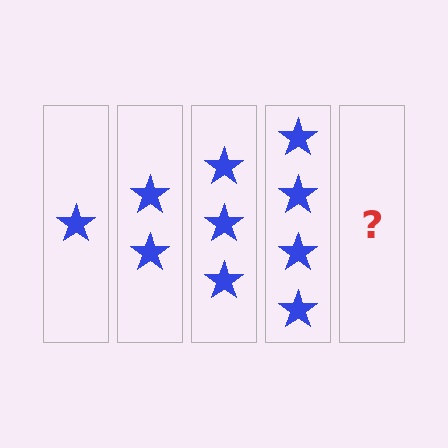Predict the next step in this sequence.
The next step is 5 stars.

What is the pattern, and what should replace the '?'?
The pattern is that each step adds one more star. The '?' should be 5 stars.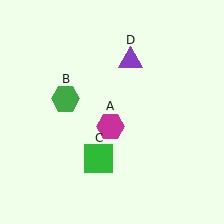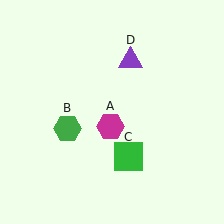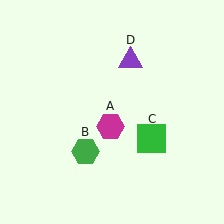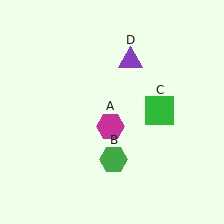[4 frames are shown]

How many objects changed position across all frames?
2 objects changed position: green hexagon (object B), green square (object C).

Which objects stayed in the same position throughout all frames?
Magenta hexagon (object A) and purple triangle (object D) remained stationary.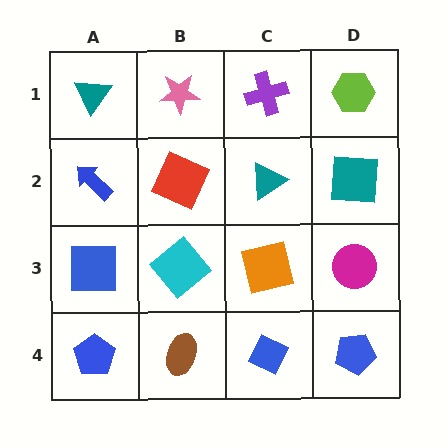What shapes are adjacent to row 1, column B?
A red square (row 2, column B), a teal triangle (row 1, column A), a purple cross (row 1, column C).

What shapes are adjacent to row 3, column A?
A blue arrow (row 2, column A), a blue pentagon (row 4, column A), a cyan diamond (row 3, column B).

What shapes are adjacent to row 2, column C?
A purple cross (row 1, column C), an orange square (row 3, column C), a red square (row 2, column B), a teal square (row 2, column D).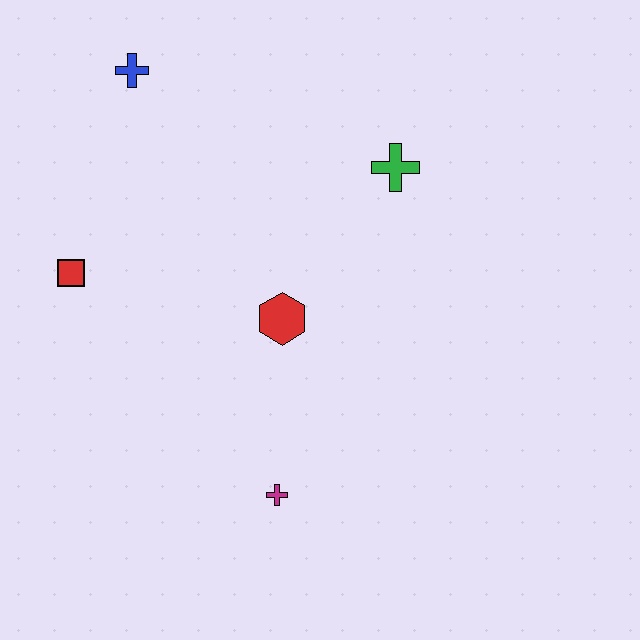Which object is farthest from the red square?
The green cross is farthest from the red square.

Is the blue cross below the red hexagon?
No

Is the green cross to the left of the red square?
No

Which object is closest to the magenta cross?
The red hexagon is closest to the magenta cross.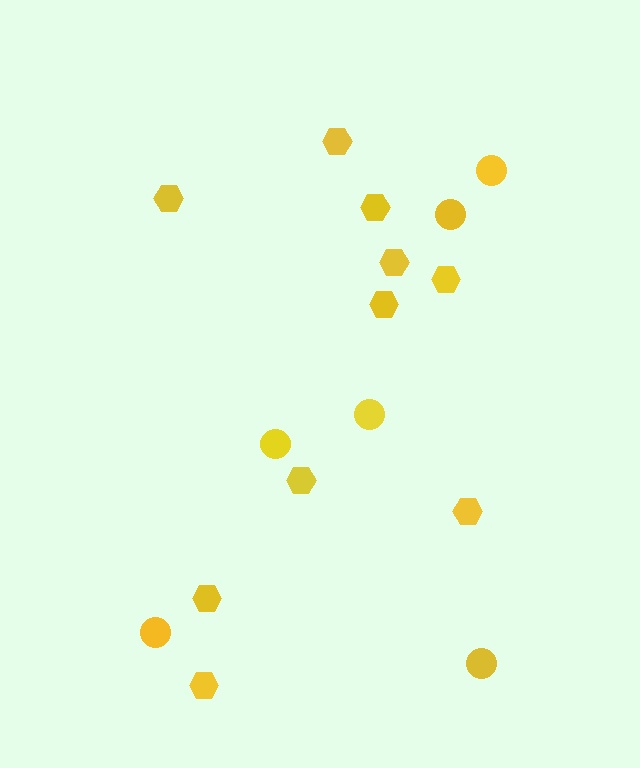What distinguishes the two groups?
There are 2 groups: one group of hexagons (10) and one group of circles (6).